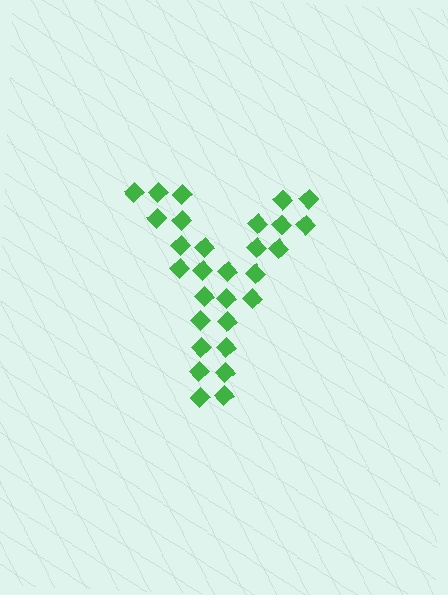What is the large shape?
The large shape is the letter Y.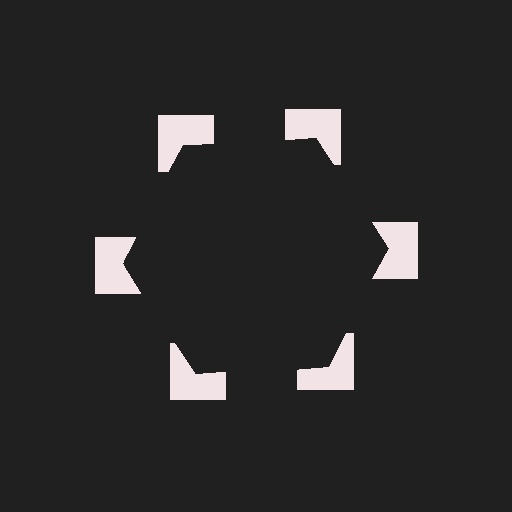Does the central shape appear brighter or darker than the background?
It typically appears slightly darker than the background, even though no actual brightness change is drawn.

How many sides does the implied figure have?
6 sides.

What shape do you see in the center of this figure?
An illusory hexagon — its edges are inferred from the aligned wedge cuts in the notched squares, not physically drawn.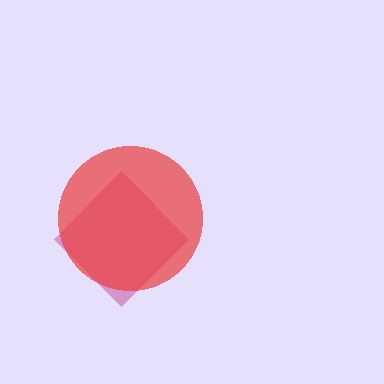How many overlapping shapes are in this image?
There are 2 overlapping shapes in the image.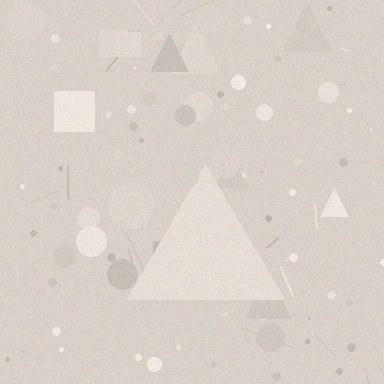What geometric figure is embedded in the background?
A triangle is embedded in the background.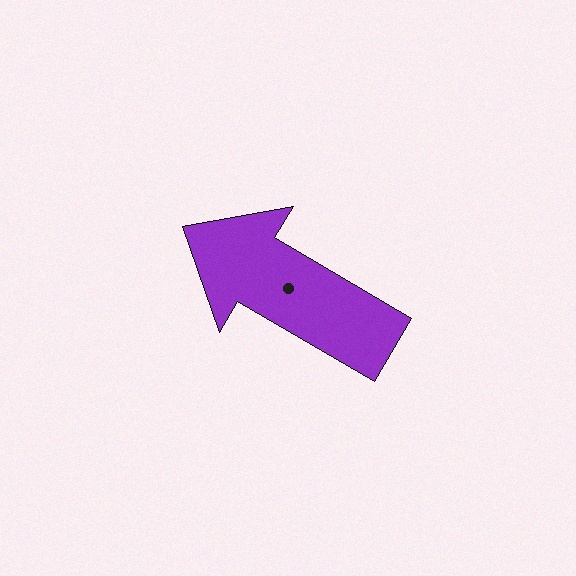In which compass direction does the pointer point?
Northwest.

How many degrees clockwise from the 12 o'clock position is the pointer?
Approximately 300 degrees.